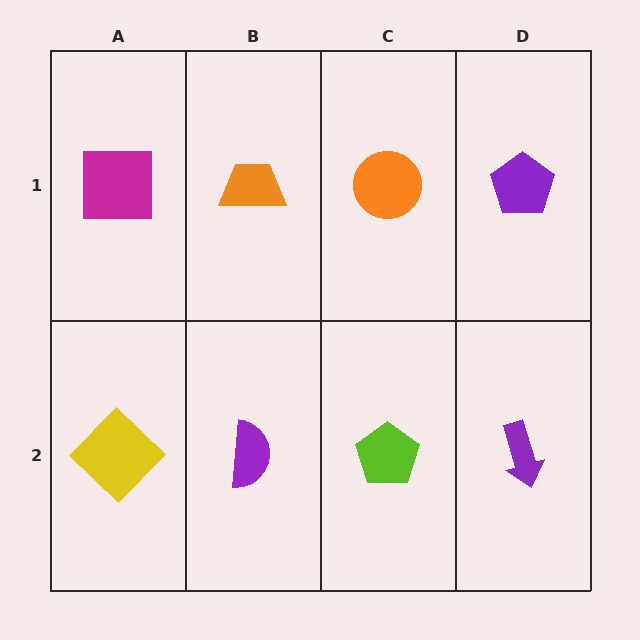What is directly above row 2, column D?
A purple pentagon.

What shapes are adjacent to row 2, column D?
A purple pentagon (row 1, column D), a lime pentagon (row 2, column C).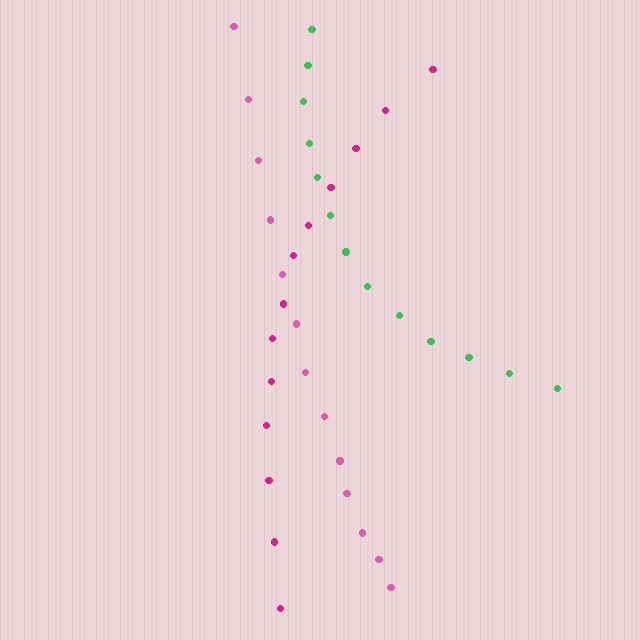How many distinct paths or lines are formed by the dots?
There are 3 distinct paths.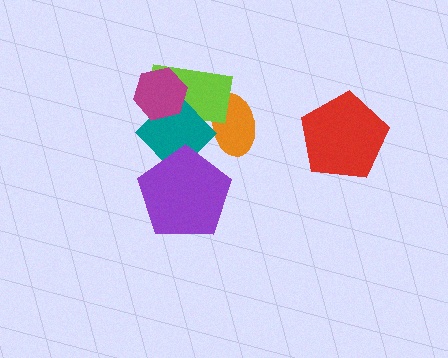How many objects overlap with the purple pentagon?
1 object overlaps with the purple pentagon.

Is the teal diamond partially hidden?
Yes, it is partially covered by another shape.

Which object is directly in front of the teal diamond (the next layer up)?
The magenta hexagon is directly in front of the teal diamond.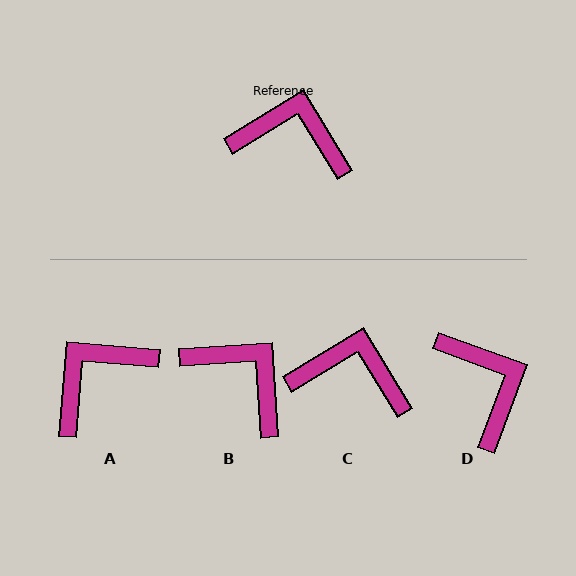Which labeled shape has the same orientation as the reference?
C.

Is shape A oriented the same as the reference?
No, it is off by about 54 degrees.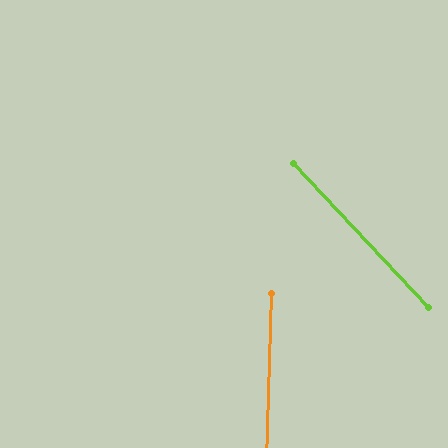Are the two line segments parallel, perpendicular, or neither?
Neither parallel nor perpendicular — they differ by about 45°.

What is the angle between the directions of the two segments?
Approximately 45 degrees.